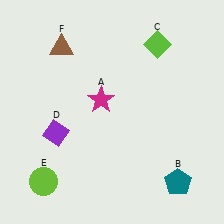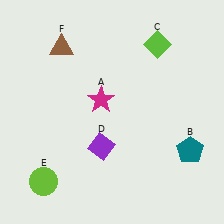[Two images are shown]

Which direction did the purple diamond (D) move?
The purple diamond (D) moved right.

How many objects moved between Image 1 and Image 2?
2 objects moved between the two images.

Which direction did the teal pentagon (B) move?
The teal pentagon (B) moved up.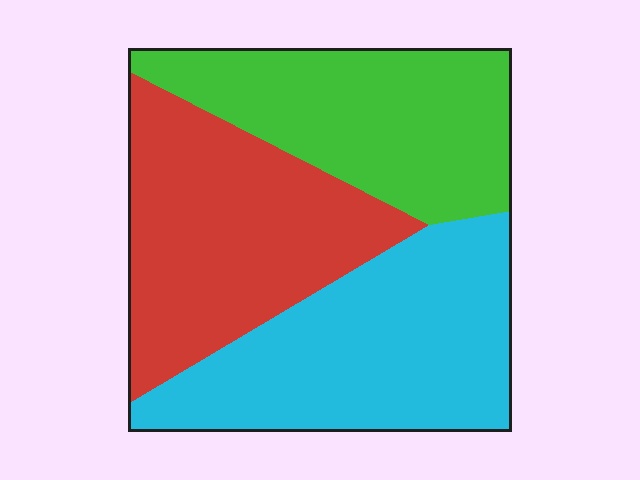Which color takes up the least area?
Green, at roughly 30%.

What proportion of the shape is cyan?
Cyan covers 36% of the shape.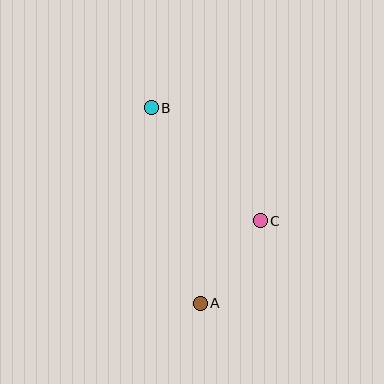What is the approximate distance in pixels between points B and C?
The distance between B and C is approximately 157 pixels.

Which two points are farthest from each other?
Points A and B are farthest from each other.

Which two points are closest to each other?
Points A and C are closest to each other.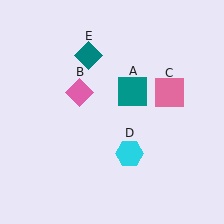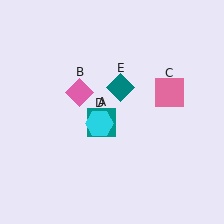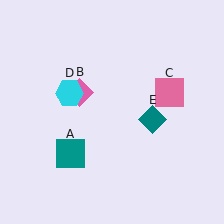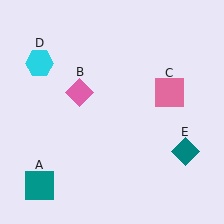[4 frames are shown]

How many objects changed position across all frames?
3 objects changed position: teal square (object A), cyan hexagon (object D), teal diamond (object E).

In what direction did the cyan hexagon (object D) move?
The cyan hexagon (object D) moved up and to the left.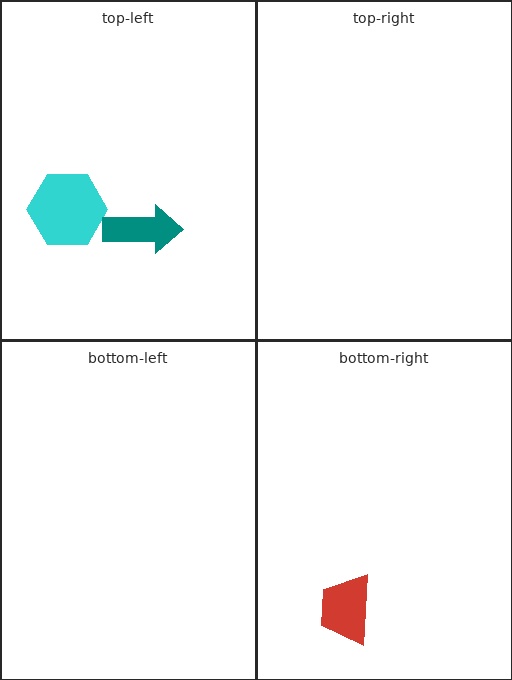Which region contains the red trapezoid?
The bottom-right region.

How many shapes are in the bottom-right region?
1.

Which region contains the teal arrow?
The top-left region.